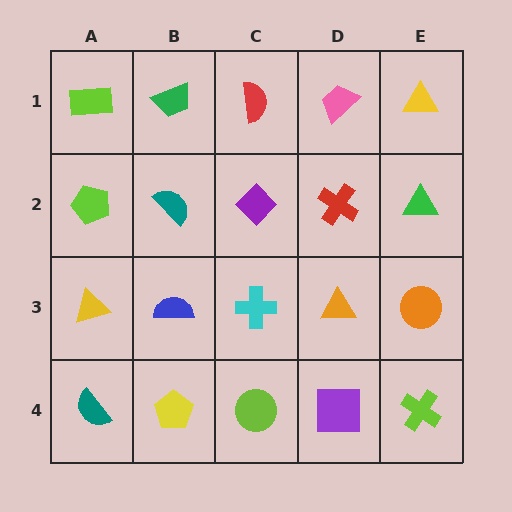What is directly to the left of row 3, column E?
An orange triangle.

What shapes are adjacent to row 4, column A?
A yellow triangle (row 3, column A), a yellow pentagon (row 4, column B).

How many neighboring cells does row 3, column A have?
3.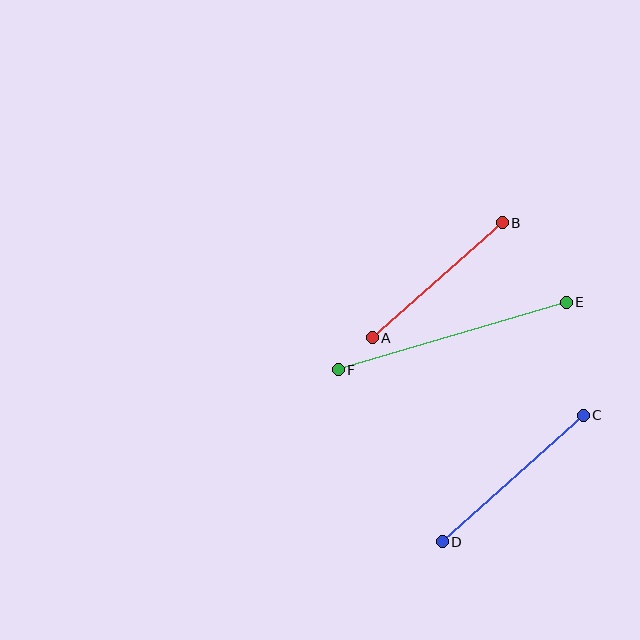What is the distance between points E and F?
The distance is approximately 237 pixels.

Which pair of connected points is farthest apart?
Points E and F are farthest apart.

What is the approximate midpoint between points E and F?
The midpoint is at approximately (452, 336) pixels.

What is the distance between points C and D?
The distance is approximately 189 pixels.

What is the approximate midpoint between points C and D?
The midpoint is at approximately (513, 479) pixels.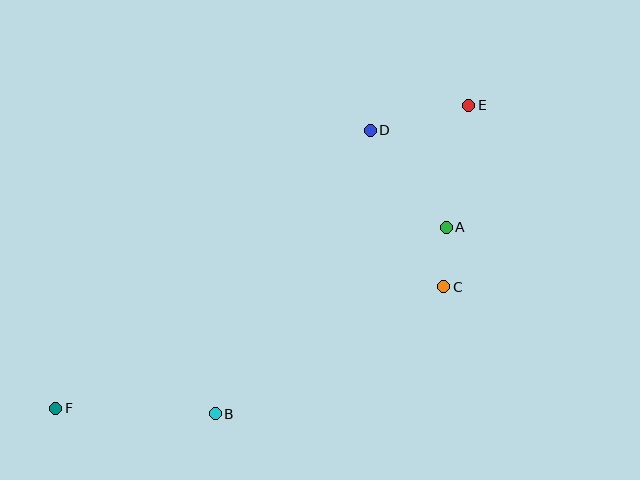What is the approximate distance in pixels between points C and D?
The distance between C and D is approximately 173 pixels.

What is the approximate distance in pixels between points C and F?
The distance between C and F is approximately 406 pixels.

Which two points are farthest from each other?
Points E and F are farthest from each other.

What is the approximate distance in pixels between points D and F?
The distance between D and F is approximately 420 pixels.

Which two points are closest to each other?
Points A and C are closest to each other.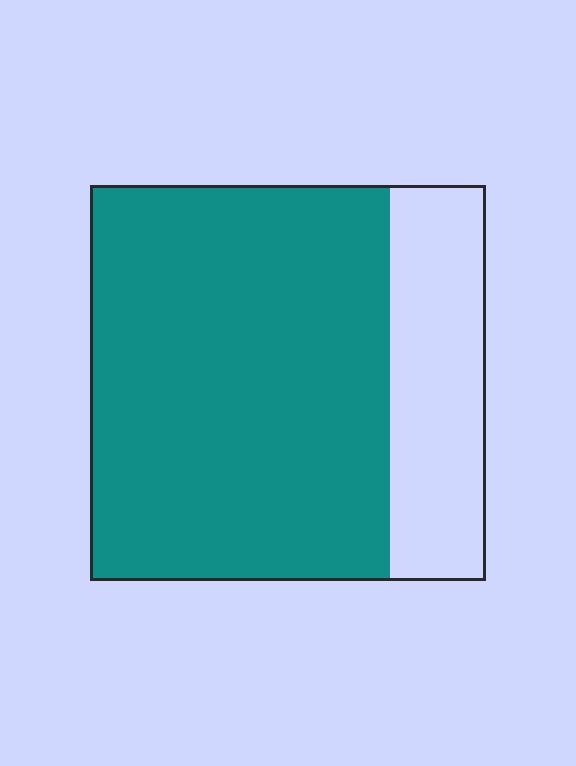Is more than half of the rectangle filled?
Yes.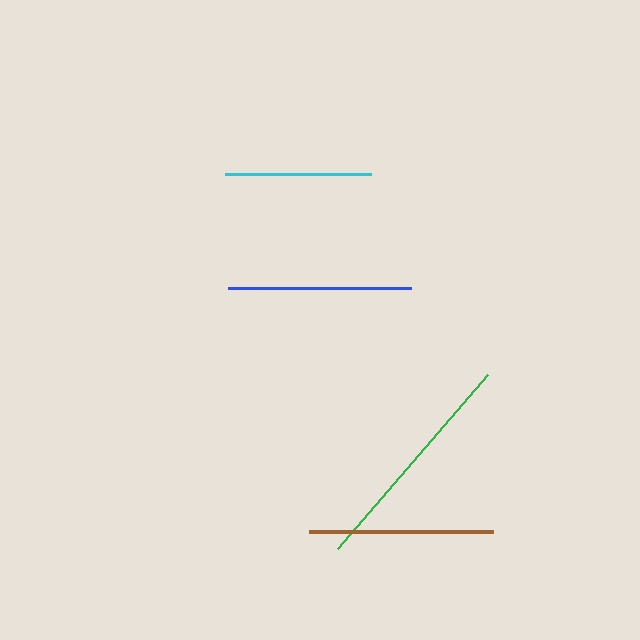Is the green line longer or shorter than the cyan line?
The green line is longer than the cyan line.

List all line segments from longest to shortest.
From longest to shortest: green, brown, blue, cyan.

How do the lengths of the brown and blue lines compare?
The brown and blue lines are approximately the same length.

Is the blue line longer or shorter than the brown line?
The brown line is longer than the blue line.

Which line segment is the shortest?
The cyan line is the shortest at approximately 146 pixels.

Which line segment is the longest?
The green line is the longest at approximately 230 pixels.